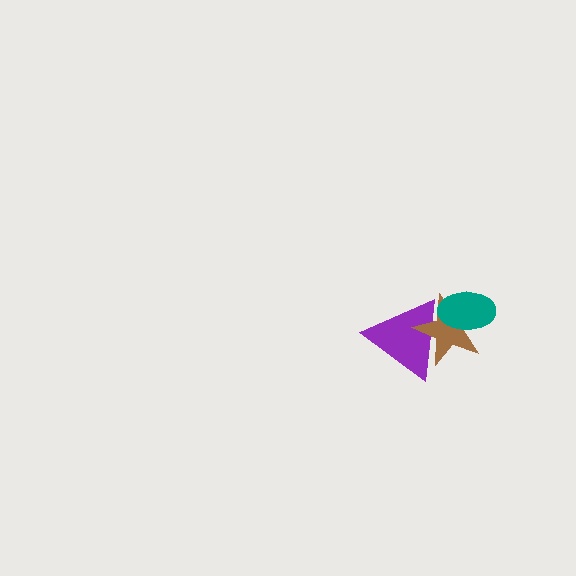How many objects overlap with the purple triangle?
2 objects overlap with the purple triangle.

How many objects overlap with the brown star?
2 objects overlap with the brown star.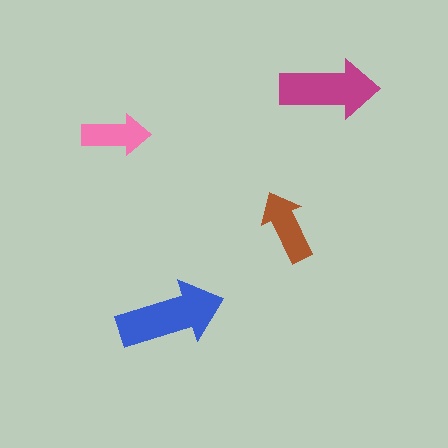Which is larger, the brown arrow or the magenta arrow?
The magenta one.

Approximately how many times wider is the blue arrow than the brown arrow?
About 1.5 times wider.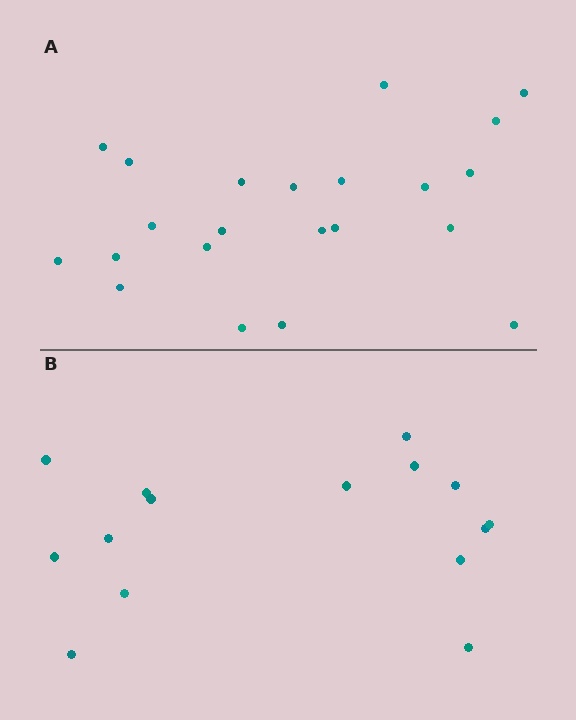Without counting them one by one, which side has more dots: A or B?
Region A (the top region) has more dots.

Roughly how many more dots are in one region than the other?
Region A has roughly 8 or so more dots than region B.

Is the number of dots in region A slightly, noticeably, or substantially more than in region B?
Region A has substantially more. The ratio is roughly 1.5 to 1.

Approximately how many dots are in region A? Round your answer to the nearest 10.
About 20 dots. (The exact count is 22, which rounds to 20.)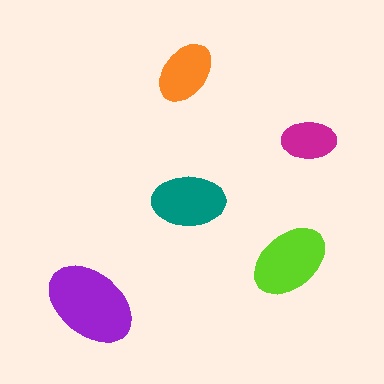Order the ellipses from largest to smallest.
the purple one, the lime one, the teal one, the orange one, the magenta one.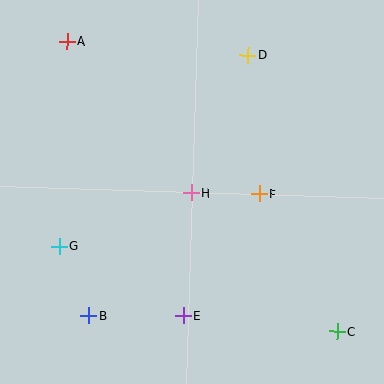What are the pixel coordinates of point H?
Point H is at (191, 193).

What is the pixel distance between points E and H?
The distance between E and H is 123 pixels.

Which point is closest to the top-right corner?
Point D is closest to the top-right corner.